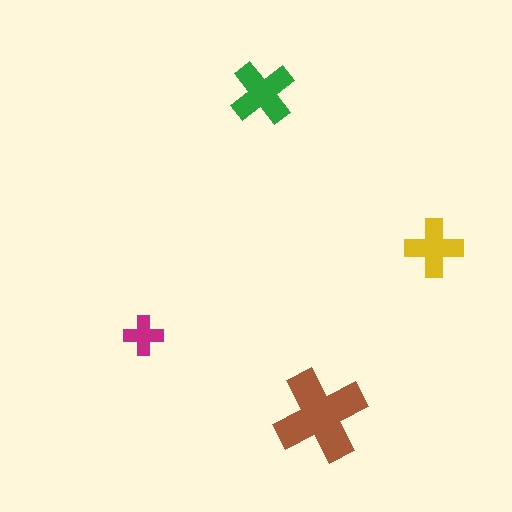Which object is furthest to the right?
The yellow cross is rightmost.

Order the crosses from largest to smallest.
the brown one, the green one, the yellow one, the magenta one.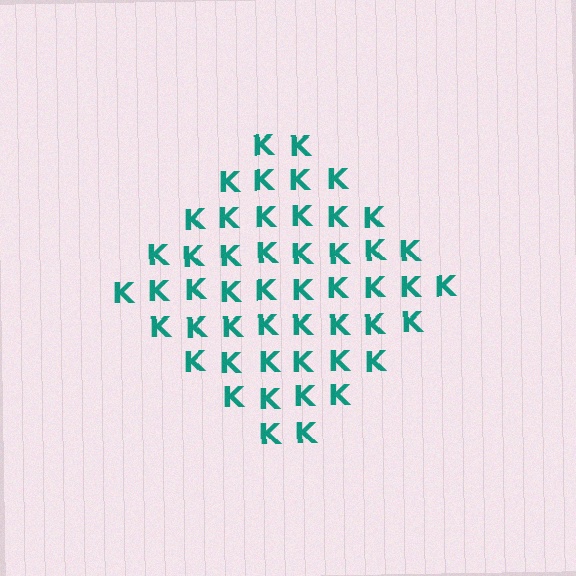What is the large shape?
The large shape is a diamond.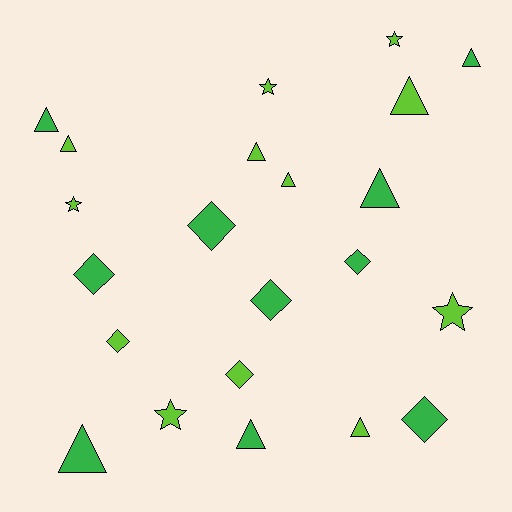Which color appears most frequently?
Lime, with 12 objects.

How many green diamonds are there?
There are 5 green diamonds.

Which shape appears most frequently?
Triangle, with 10 objects.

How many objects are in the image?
There are 22 objects.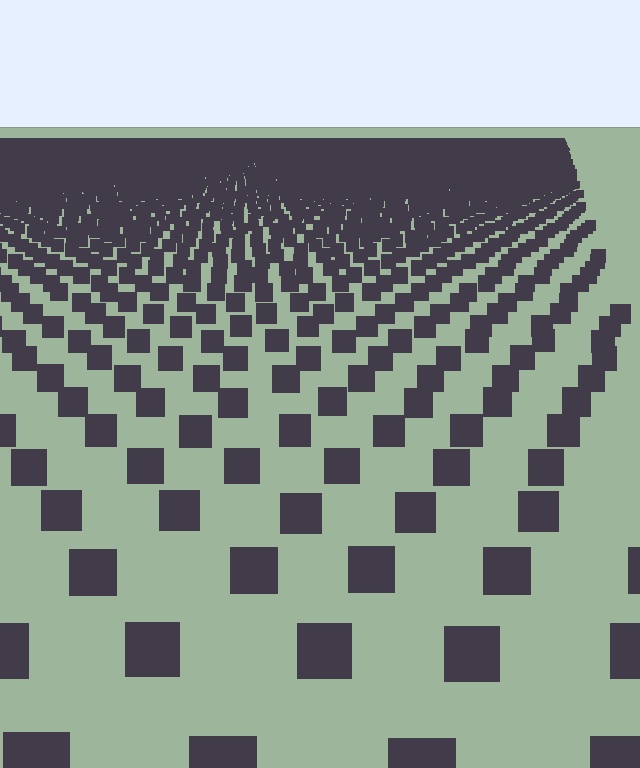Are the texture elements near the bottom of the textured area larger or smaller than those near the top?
Larger. Near the bottom, elements are closer to the viewer and appear at a bigger on-screen size.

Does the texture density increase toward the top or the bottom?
Density increases toward the top.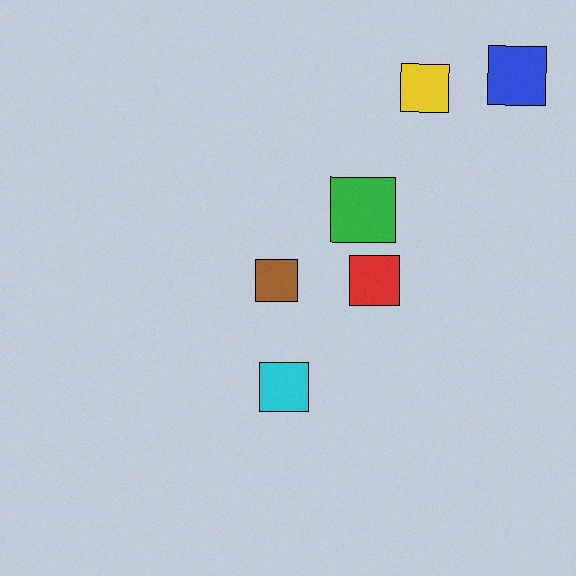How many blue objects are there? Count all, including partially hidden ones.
There is 1 blue object.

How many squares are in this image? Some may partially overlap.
There are 6 squares.